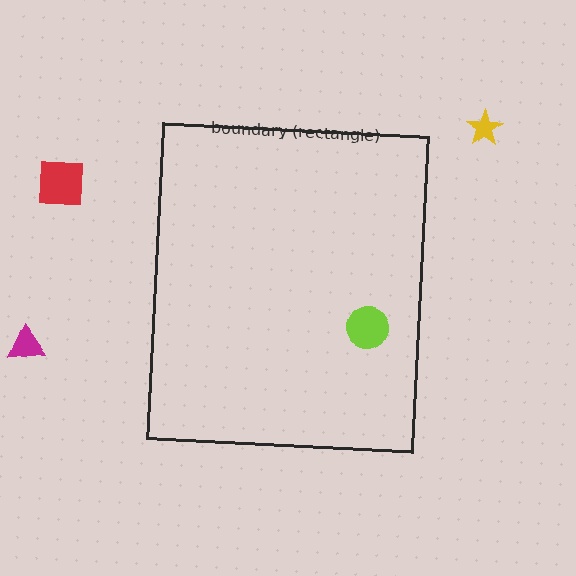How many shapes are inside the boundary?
1 inside, 3 outside.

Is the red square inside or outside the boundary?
Outside.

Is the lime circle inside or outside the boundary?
Inside.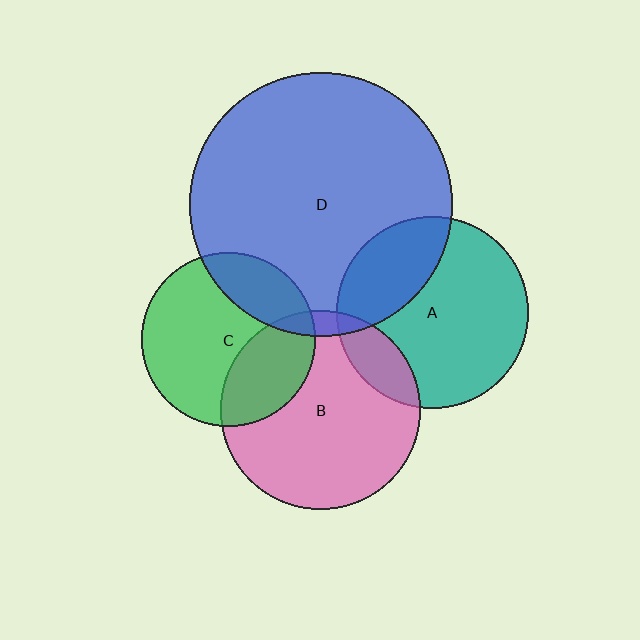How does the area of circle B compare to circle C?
Approximately 1.3 times.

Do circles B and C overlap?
Yes.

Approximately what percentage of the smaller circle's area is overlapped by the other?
Approximately 30%.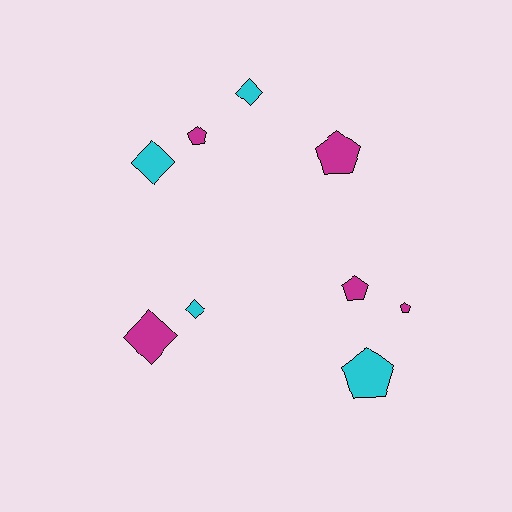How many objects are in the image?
There are 9 objects.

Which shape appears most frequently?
Pentagon, with 5 objects.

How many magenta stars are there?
There are no magenta stars.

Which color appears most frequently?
Magenta, with 5 objects.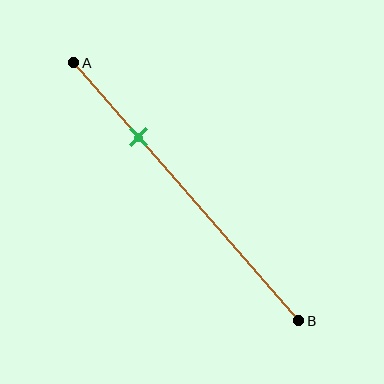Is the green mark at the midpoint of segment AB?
No, the mark is at about 30% from A, not at the 50% midpoint.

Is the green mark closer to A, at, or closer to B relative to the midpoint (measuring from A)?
The green mark is closer to point A than the midpoint of segment AB.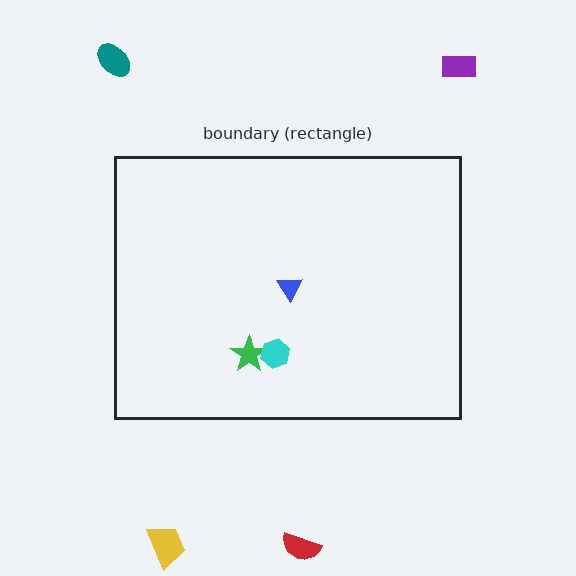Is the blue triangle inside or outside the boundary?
Inside.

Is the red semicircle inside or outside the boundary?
Outside.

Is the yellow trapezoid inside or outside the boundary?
Outside.